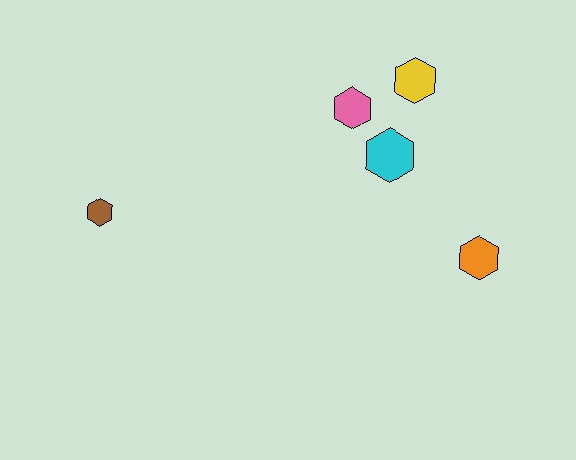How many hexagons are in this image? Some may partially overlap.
There are 5 hexagons.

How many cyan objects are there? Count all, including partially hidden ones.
There is 1 cyan object.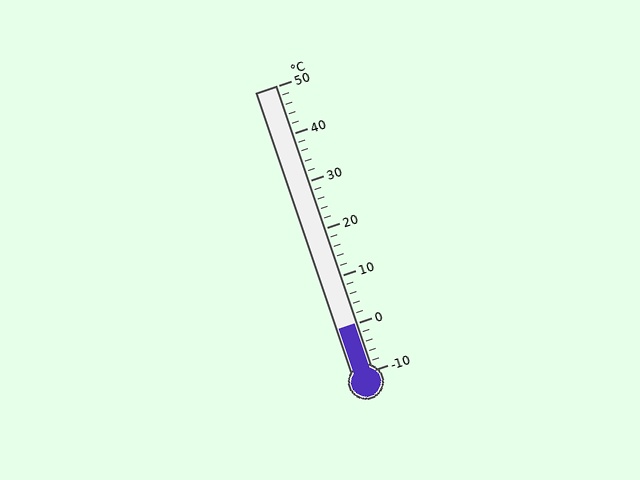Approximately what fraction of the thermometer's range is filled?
The thermometer is filled to approximately 15% of its range.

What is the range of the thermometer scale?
The thermometer scale ranges from -10°C to 50°C.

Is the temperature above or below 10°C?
The temperature is below 10°C.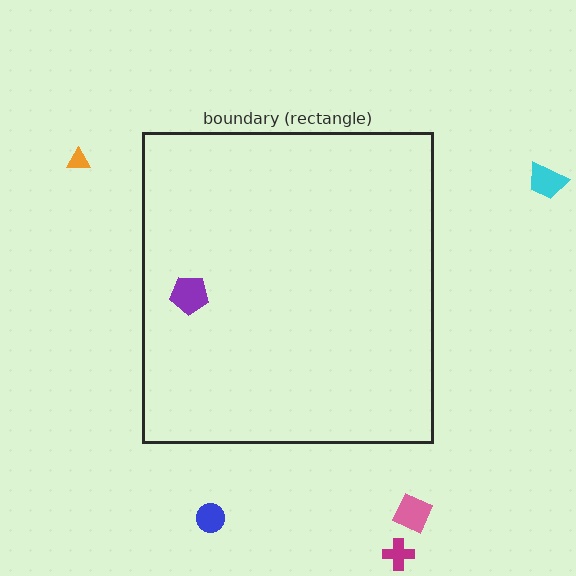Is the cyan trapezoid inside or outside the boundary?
Outside.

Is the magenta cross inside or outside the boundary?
Outside.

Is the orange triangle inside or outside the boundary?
Outside.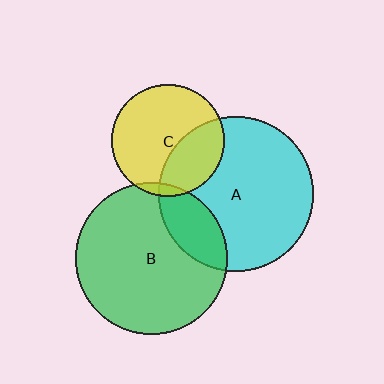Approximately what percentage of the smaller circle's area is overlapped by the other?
Approximately 20%.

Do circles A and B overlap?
Yes.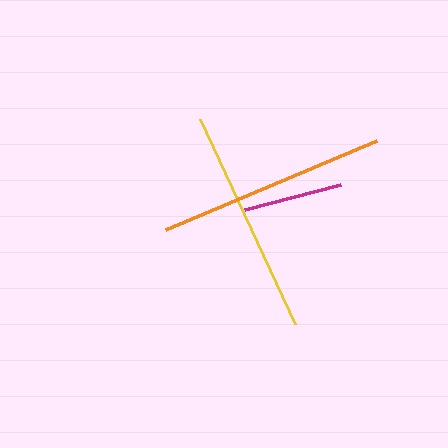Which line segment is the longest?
The orange line is the longest at approximately 229 pixels.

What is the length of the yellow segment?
The yellow segment is approximately 226 pixels long.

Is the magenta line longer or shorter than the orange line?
The orange line is longer than the magenta line.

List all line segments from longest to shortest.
From longest to shortest: orange, yellow, magenta.